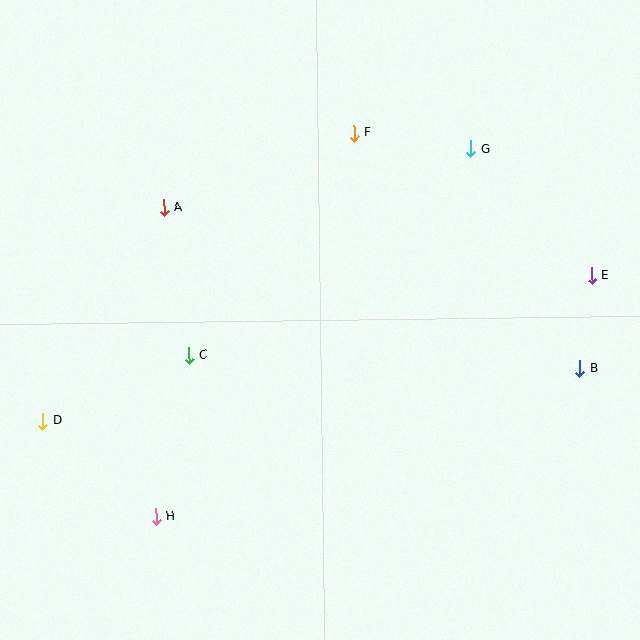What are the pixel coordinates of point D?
Point D is at (43, 421).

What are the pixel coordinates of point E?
Point E is at (592, 276).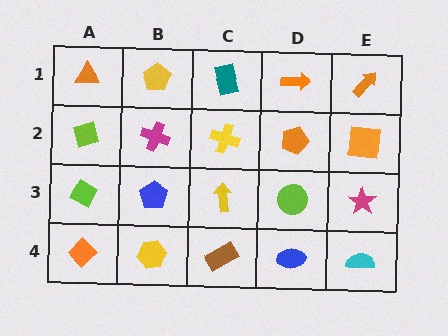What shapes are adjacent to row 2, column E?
An orange arrow (row 1, column E), a magenta star (row 3, column E), an orange pentagon (row 2, column D).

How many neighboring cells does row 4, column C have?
3.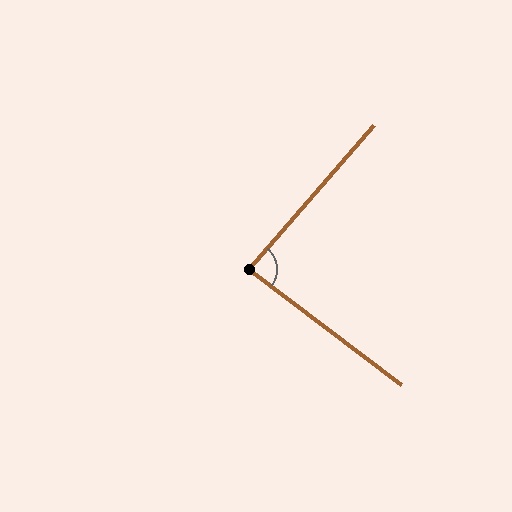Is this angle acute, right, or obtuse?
It is approximately a right angle.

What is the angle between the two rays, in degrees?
Approximately 86 degrees.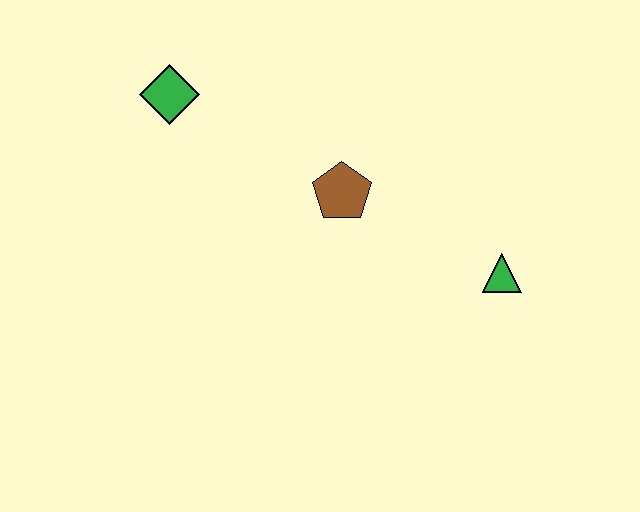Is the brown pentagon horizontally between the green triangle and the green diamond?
Yes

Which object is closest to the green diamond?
The brown pentagon is closest to the green diamond.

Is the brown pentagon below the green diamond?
Yes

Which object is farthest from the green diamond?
The green triangle is farthest from the green diamond.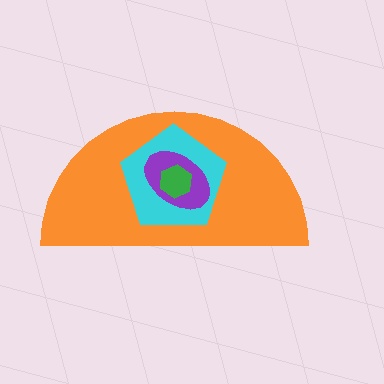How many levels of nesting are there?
4.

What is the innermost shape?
The green hexagon.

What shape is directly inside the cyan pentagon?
The purple ellipse.